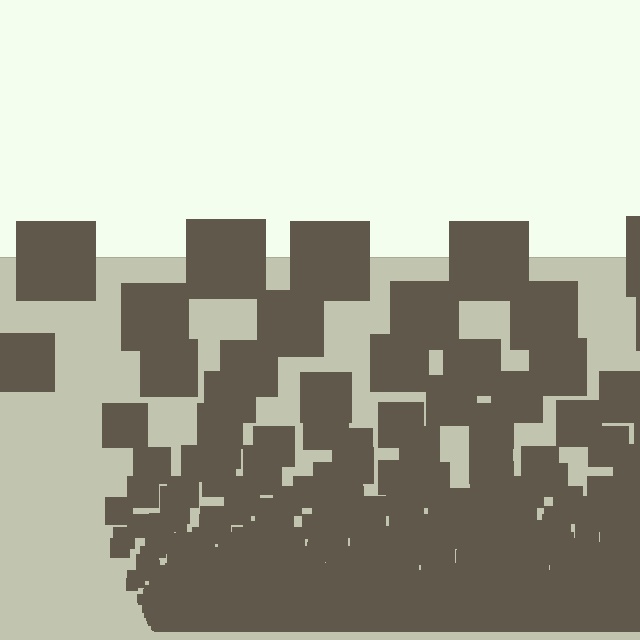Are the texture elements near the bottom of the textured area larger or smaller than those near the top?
Smaller. The gradient is inverted — elements near the bottom are smaller and denser.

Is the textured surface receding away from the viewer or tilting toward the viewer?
The surface appears to tilt toward the viewer. Texture elements get larger and sparser toward the top.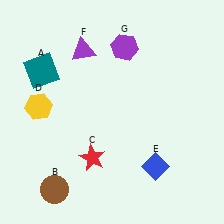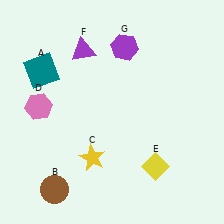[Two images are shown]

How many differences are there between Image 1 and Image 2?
There are 3 differences between the two images.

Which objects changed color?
C changed from red to yellow. D changed from yellow to pink. E changed from blue to yellow.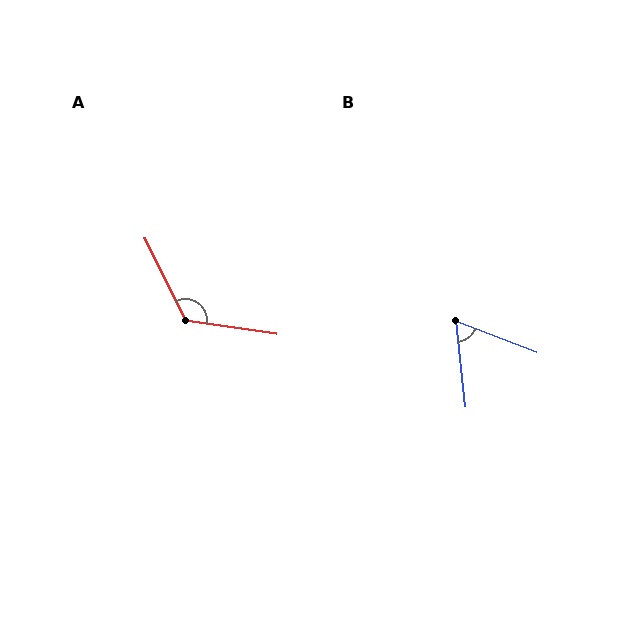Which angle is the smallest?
B, at approximately 62 degrees.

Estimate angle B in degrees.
Approximately 62 degrees.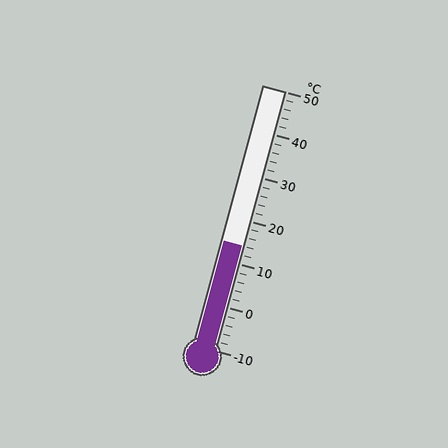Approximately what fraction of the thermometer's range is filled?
The thermometer is filled to approximately 40% of its range.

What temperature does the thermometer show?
The thermometer shows approximately 14°C.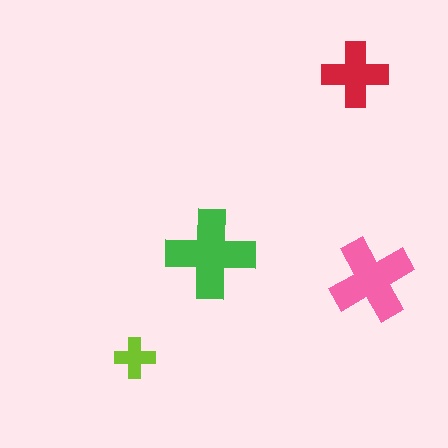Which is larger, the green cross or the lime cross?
The green one.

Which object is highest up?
The red cross is topmost.